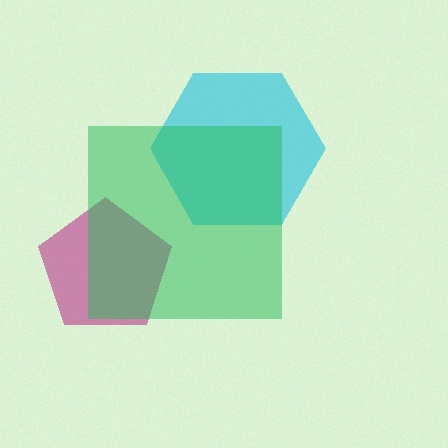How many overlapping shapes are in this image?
There are 3 overlapping shapes in the image.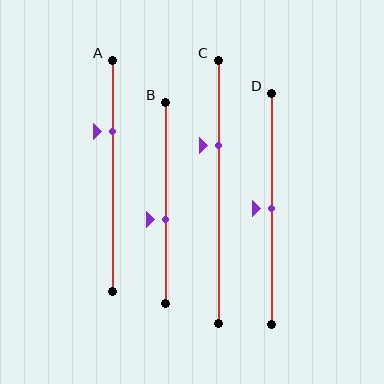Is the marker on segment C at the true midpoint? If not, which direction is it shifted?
No, the marker on segment C is shifted upward by about 18% of the segment length.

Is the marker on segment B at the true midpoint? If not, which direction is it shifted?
No, the marker on segment B is shifted downward by about 8% of the segment length.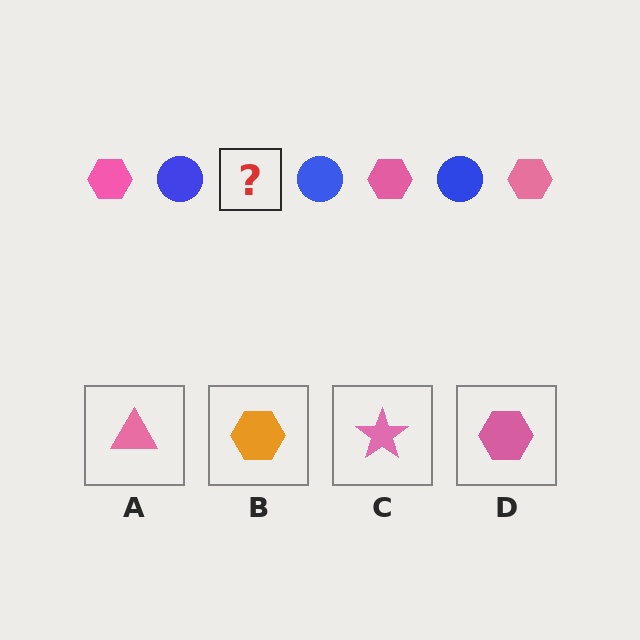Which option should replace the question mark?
Option D.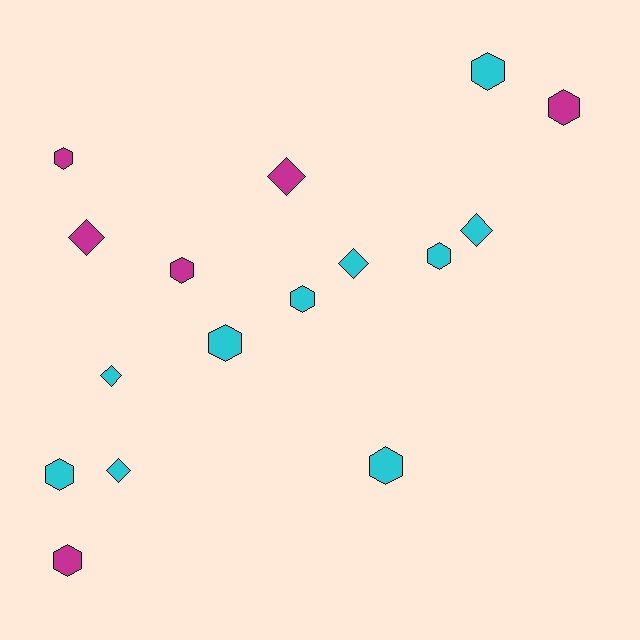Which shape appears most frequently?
Hexagon, with 10 objects.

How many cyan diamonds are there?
There are 4 cyan diamonds.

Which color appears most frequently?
Cyan, with 10 objects.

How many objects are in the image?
There are 16 objects.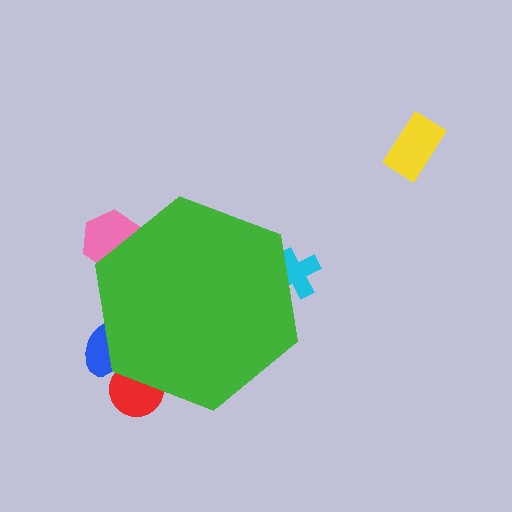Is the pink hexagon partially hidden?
Yes, the pink hexagon is partially hidden behind the green hexagon.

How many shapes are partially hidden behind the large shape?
4 shapes are partially hidden.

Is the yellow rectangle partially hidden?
No, the yellow rectangle is fully visible.